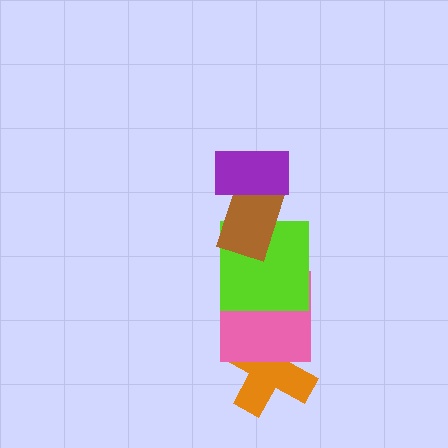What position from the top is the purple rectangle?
The purple rectangle is 1st from the top.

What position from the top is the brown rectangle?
The brown rectangle is 2nd from the top.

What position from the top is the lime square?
The lime square is 3rd from the top.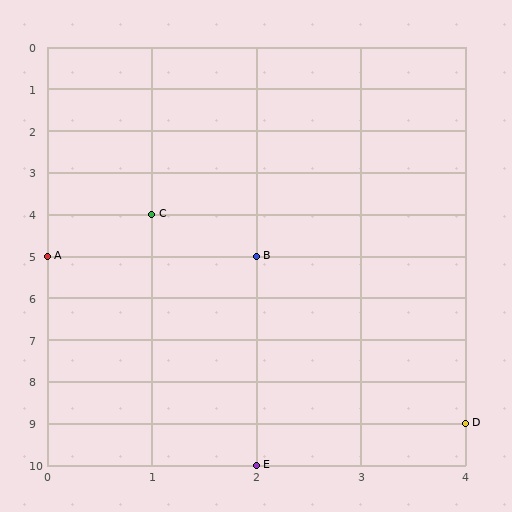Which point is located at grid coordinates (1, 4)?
Point C is at (1, 4).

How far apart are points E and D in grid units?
Points E and D are 2 columns and 1 row apart (about 2.2 grid units diagonally).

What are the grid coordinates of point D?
Point D is at grid coordinates (4, 9).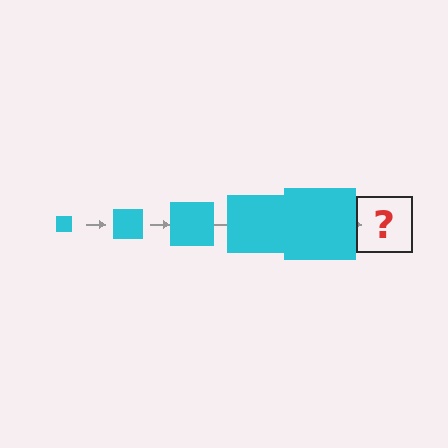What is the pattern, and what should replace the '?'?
The pattern is that the square gets progressively larger each step. The '?' should be a cyan square, larger than the previous one.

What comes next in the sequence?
The next element should be a cyan square, larger than the previous one.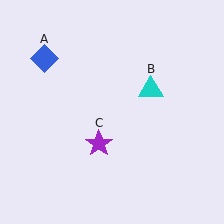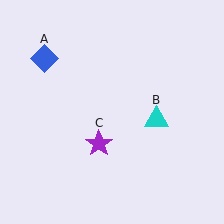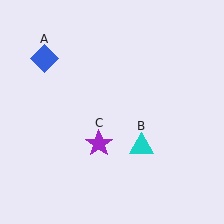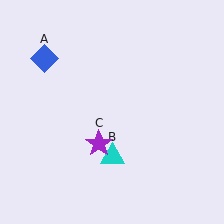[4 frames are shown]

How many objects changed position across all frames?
1 object changed position: cyan triangle (object B).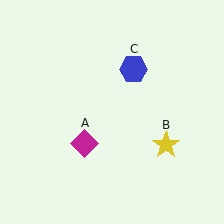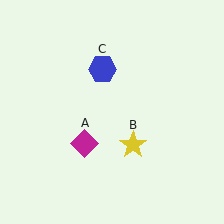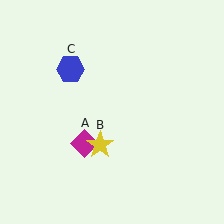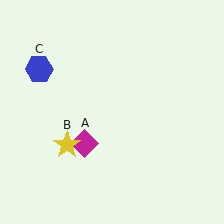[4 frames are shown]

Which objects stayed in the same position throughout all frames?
Magenta diamond (object A) remained stationary.